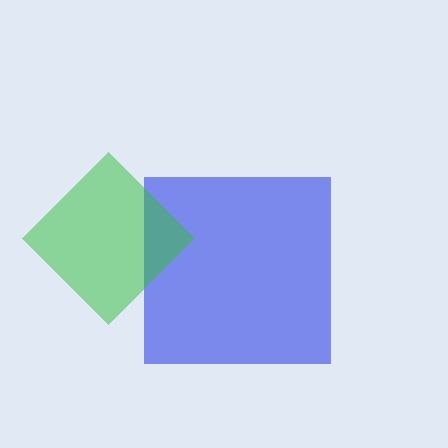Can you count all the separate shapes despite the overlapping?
Yes, there are 2 separate shapes.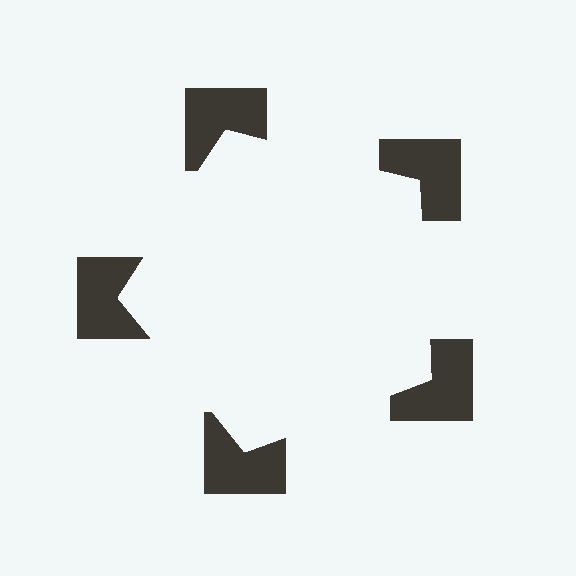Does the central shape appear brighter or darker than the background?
It typically appears slightly brighter than the background, even though no actual brightness change is drawn.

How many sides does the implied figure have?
5 sides.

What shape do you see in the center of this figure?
An illusory pentagon — its edges are inferred from the aligned wedge cuts in the notched squares, not physically drawn.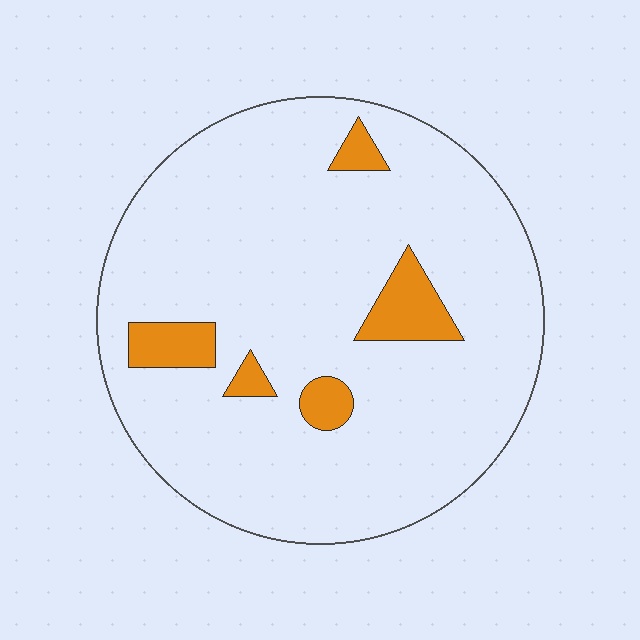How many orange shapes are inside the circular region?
5.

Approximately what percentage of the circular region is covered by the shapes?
Approximately 10%.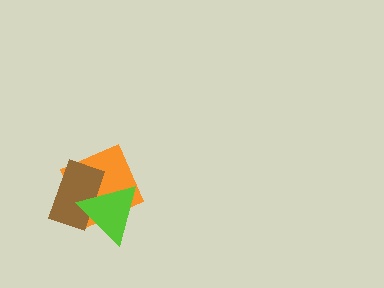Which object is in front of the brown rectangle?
The lime triangle is in front of the brown rectangle.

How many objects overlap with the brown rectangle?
2 objects overlap with the brown rectangle.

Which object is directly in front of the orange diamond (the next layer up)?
The brown rectangle is directly in front of the orange diamond.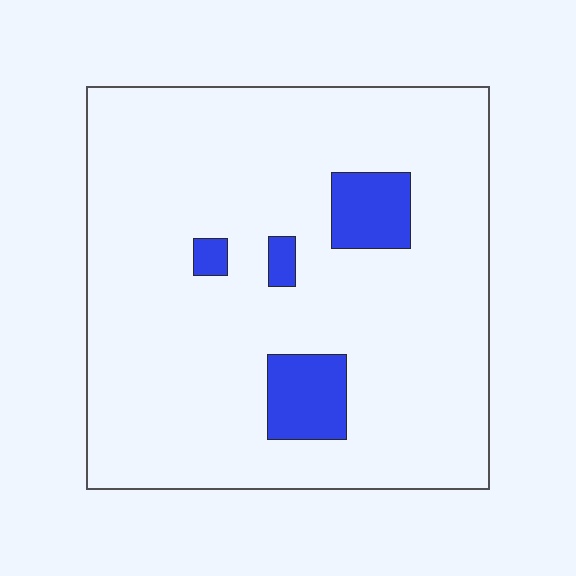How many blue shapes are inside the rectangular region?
4.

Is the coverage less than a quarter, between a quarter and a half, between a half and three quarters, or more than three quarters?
Less than a quarter.